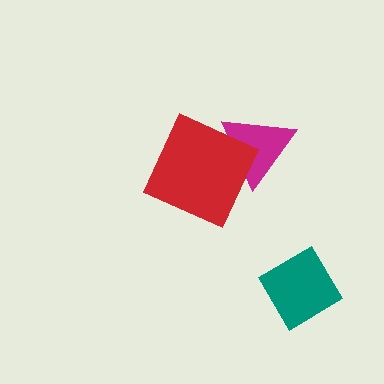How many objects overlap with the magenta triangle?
1 object overlaps with the magenta triangle.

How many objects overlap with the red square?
1 object overlaps with the red square.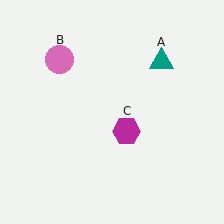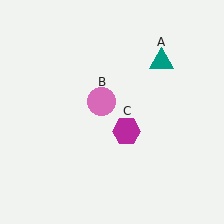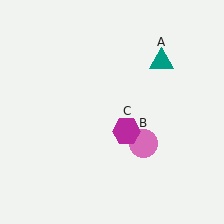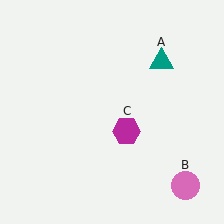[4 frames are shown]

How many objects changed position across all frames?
1 object changed position: pink circle (object B).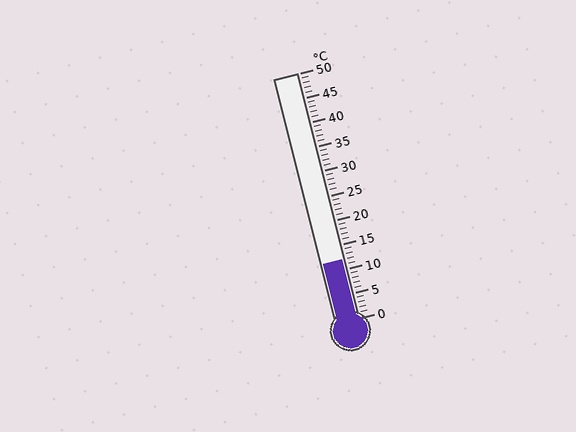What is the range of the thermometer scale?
The thermometer scale ranges from 0°C to 50°C.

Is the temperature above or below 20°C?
The temperature is below 20°C.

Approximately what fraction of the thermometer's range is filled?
The thermometer is filled to approximately 25% of its range.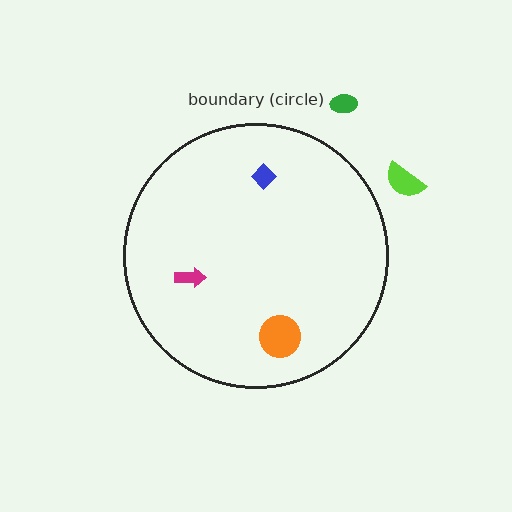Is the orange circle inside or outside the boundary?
Inside.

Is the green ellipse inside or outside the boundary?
Outside.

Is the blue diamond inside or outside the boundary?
Inside.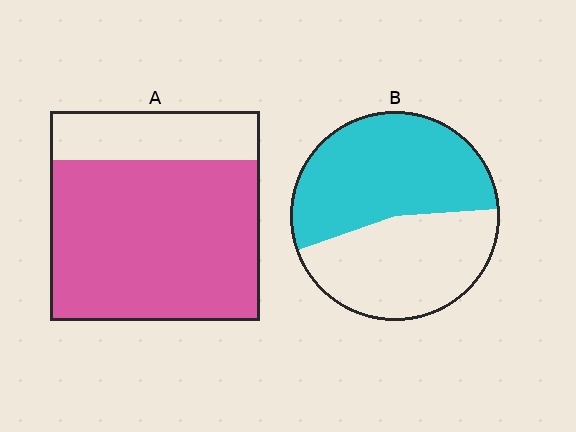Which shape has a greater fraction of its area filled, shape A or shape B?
Shape A.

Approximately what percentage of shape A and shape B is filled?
A is approximately 75% and B is approximately 55%.